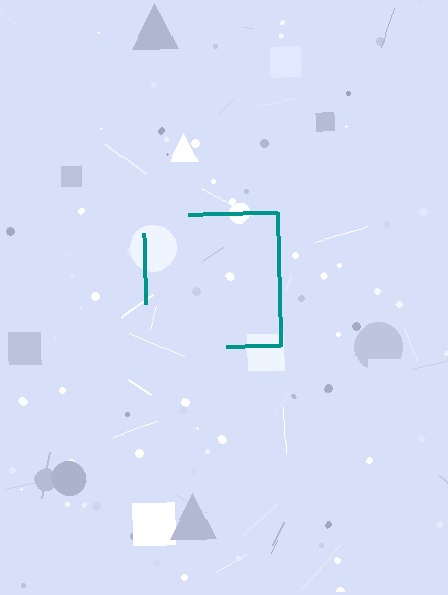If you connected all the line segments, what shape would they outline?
They would outline a square.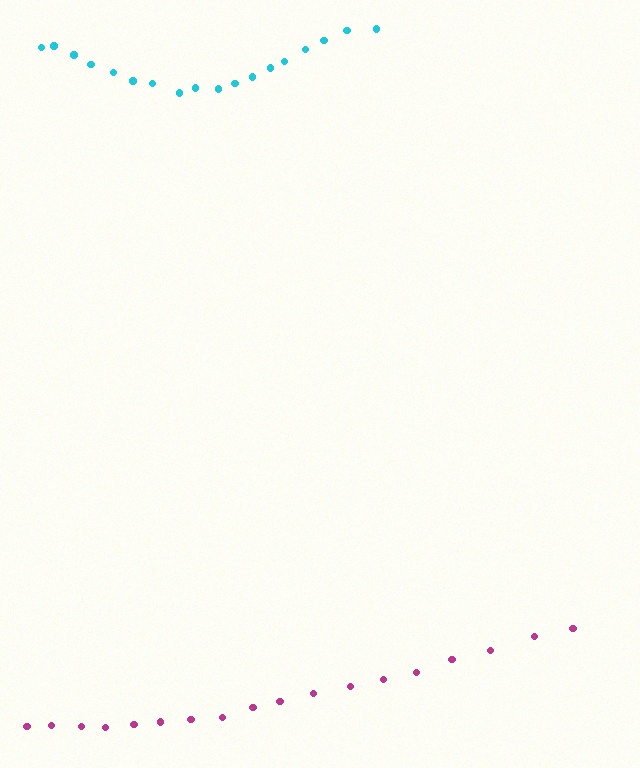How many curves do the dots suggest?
There are 2 distinct paths.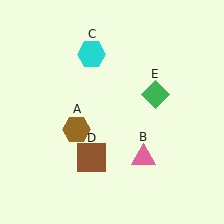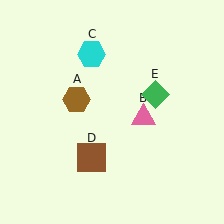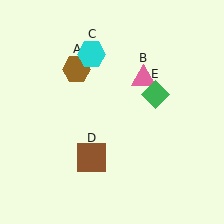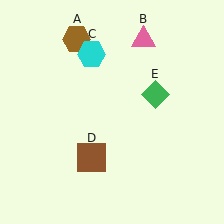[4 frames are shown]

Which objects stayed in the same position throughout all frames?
Cyan hexagon (object C) and brown square (object D) and green diamond (object E) remained stationary.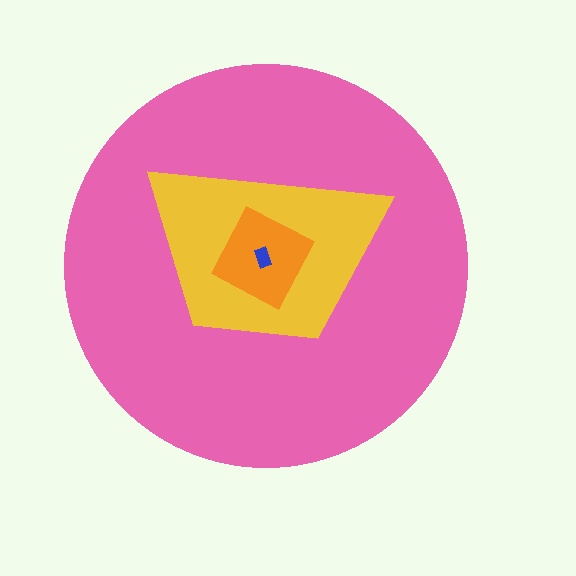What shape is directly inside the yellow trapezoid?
The orange square.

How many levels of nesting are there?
4.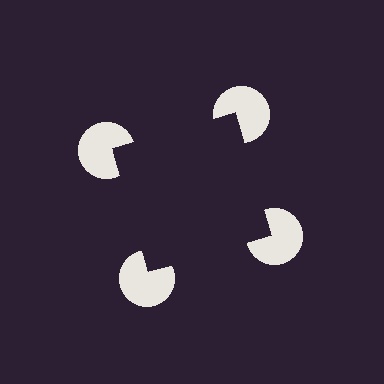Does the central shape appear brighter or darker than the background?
It typically appears slightly darker than the background, even though no actual brightness change is drawn.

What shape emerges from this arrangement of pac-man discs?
An illusory square — its edges are inferred from the aligned wedge cuts in the pac-man discs, not physically drawn.